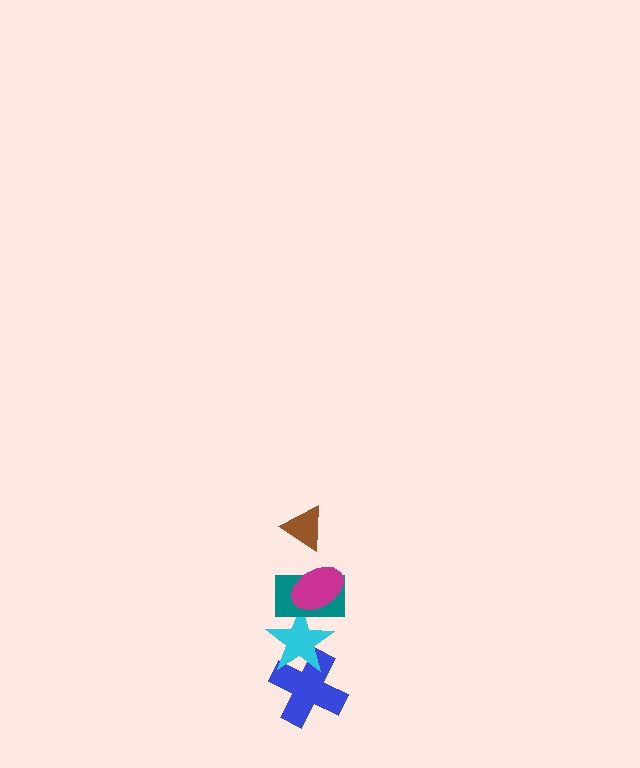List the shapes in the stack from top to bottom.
From top to bottom: the brown triangle, the magenta ellipse, the teal rectangle, the cyan star, the blue cross.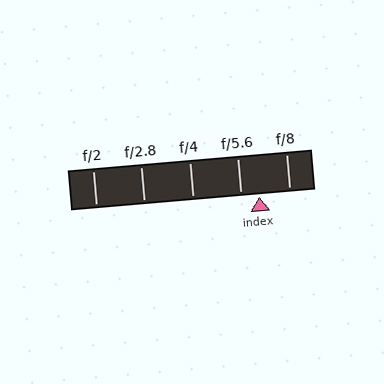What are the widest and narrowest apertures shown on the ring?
The widest aperture shown is f/2 and the narrowest is f/8.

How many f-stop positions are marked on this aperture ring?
There are 5 f-stop positions marked.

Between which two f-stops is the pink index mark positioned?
The index mark is between f/5.6 and f/8.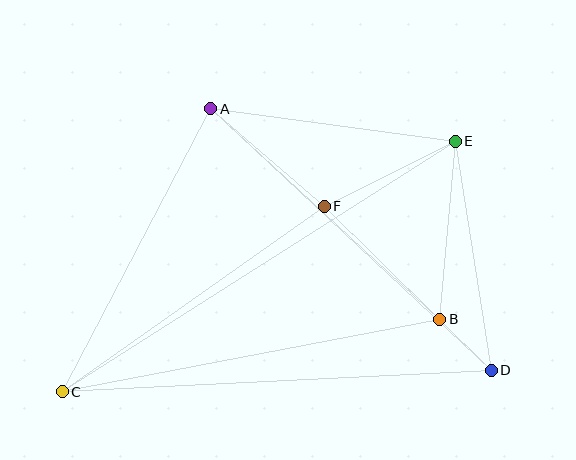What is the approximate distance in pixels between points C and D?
The distance between C and D is approximately 430 pixels.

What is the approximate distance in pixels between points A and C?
The distance between A and C is approximately 320 pixels.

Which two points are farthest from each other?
Points C and E are farthest from each other.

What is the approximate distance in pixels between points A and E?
The distance between A and E is approximately 247 pixels.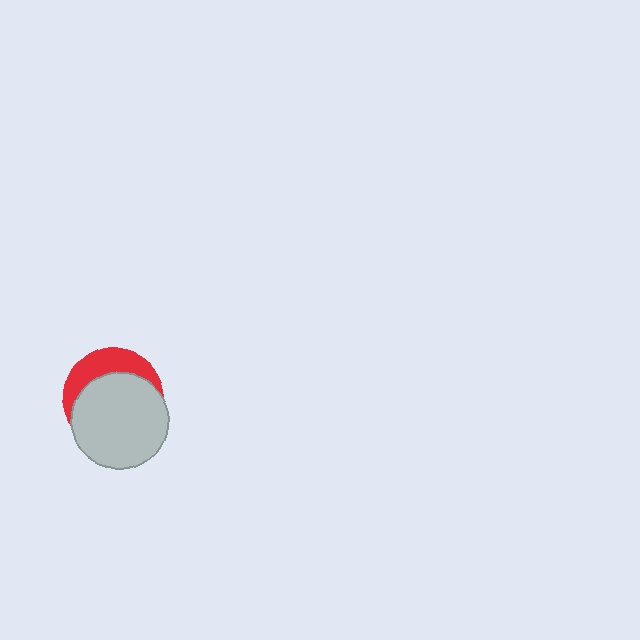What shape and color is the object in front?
The object in front is a light gray circle.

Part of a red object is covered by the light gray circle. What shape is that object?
It is a circle.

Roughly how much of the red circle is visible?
A small part of it is visible (roughly 32%).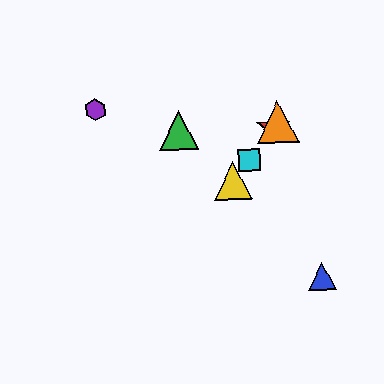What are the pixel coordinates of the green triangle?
The green triangle is at (179, 130).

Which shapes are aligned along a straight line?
The red star, the yellow triangle, the orange triangle, the cyan square are aligned along a straight line.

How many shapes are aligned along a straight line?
4 shapes (the red star, the yellow triangle, the orange triangle, the cyan square) are aligned along a straight line.